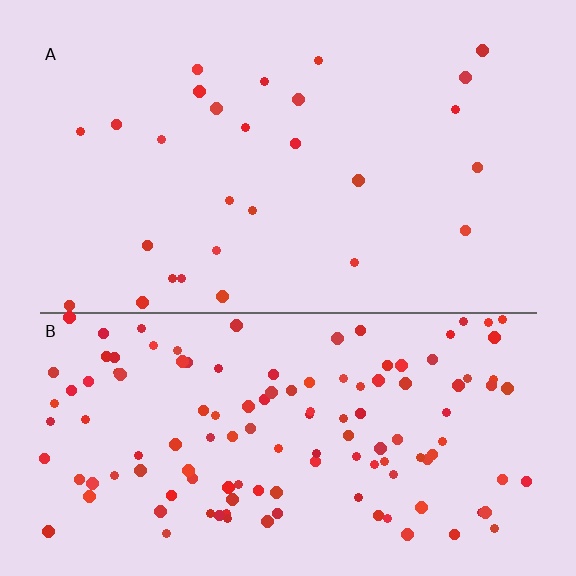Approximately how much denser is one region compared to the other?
Approximately 4.7× — region B over region A.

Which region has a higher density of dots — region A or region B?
B (the bottom).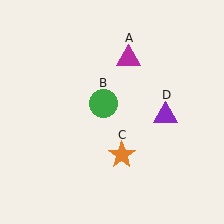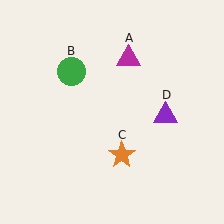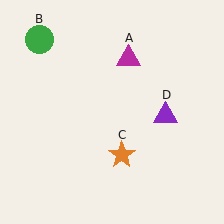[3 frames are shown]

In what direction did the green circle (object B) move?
The green circle (object B) moved up and to the left.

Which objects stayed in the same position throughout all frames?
Magenta triangle (object A) and orange star (object C) and purple triangle (object D) remained stationary.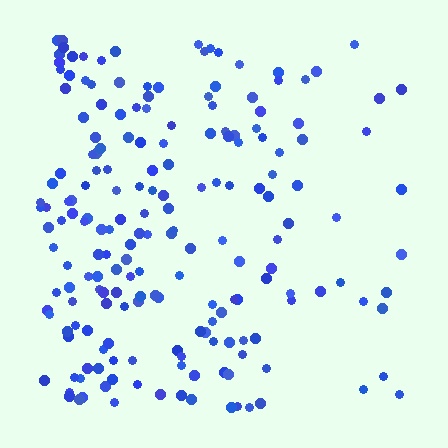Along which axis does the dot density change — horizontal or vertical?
Horizontal.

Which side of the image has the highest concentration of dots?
The left.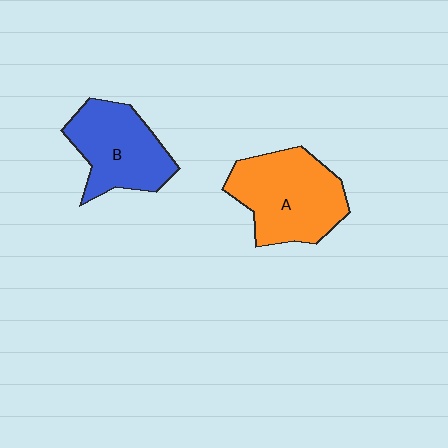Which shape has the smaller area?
Shape B (blue).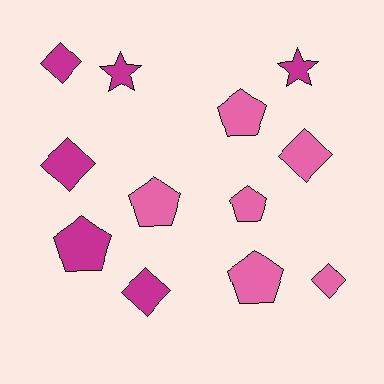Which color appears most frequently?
Pink, with 6 objects.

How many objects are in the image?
There are 12 objects.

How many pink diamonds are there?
There are 2 pink diamonds.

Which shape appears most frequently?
Pentagon, with 5 objects.